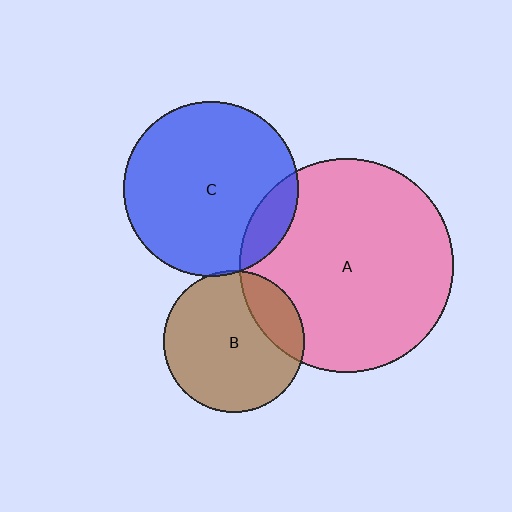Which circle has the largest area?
Circle A (pink).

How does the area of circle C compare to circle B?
Approximately 1.5 times.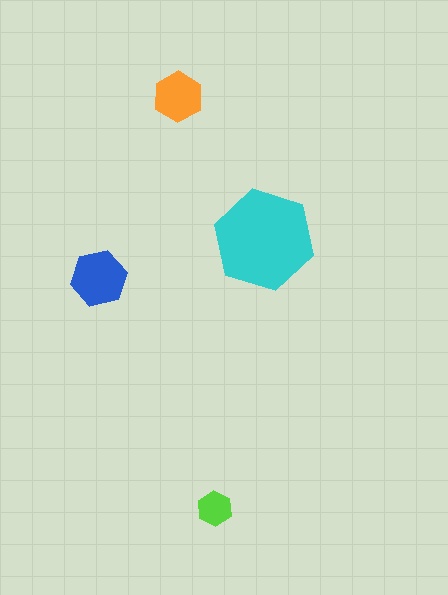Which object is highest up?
The orange hexagon is topmost.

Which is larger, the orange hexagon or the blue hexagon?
The blue one.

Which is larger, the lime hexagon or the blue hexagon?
The blue one.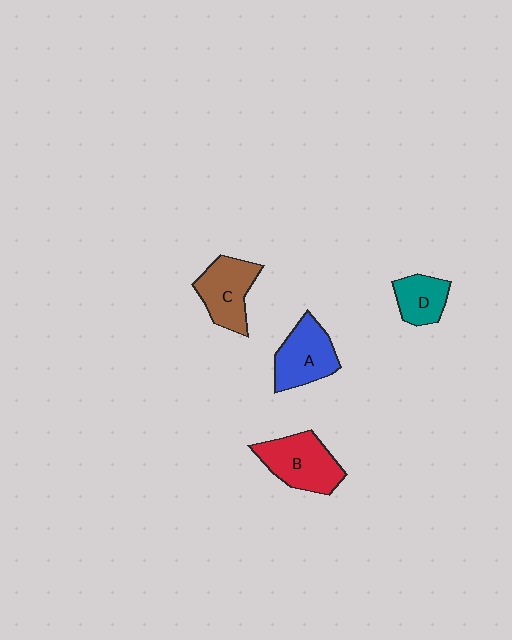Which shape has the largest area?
Shape B (red).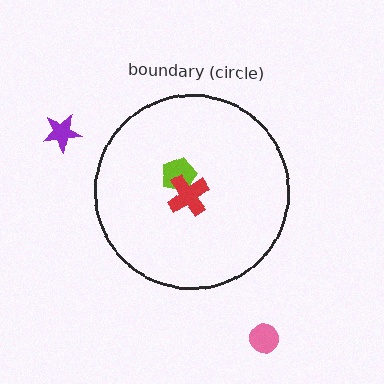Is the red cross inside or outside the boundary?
Inside.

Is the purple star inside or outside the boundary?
Outside.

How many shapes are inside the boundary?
2 inside, 2 outside.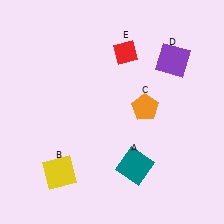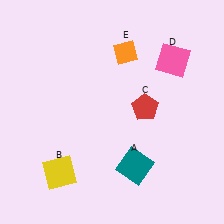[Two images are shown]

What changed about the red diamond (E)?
In Image 1, E is red. In Image 2, it changed to orange.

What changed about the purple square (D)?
In Image 1, D is purple. In Image 2, it changed to pink.